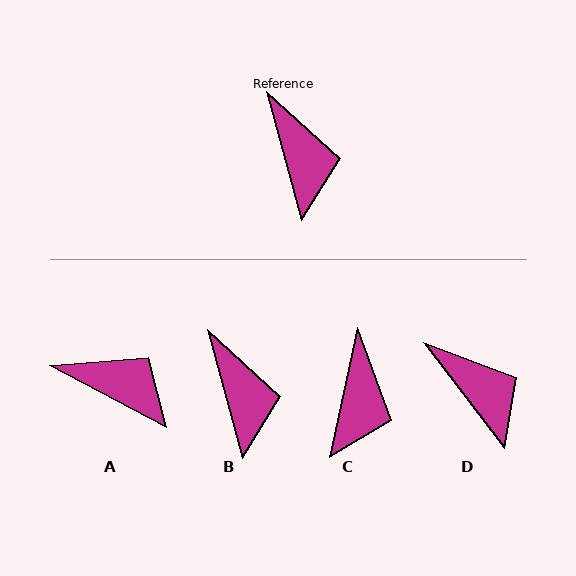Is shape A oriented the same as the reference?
No, it is off by about 47 degrees.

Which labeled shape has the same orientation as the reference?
B.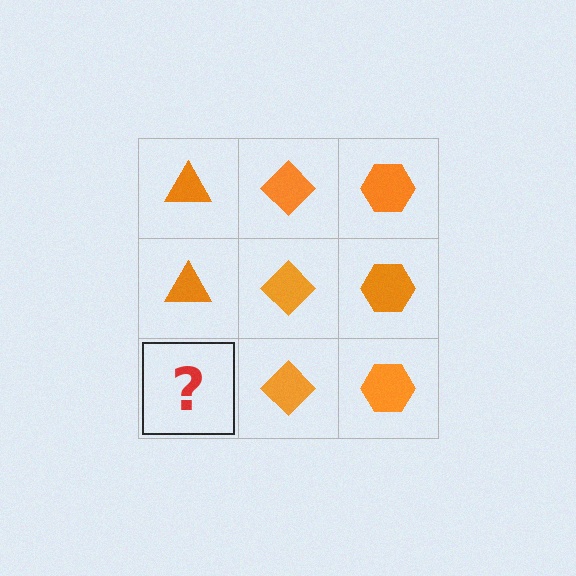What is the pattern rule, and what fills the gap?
The rule is that each column has a consistent shape. The gap should be filled with an orange triangle.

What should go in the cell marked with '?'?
The missing cell should contain an orange triangle.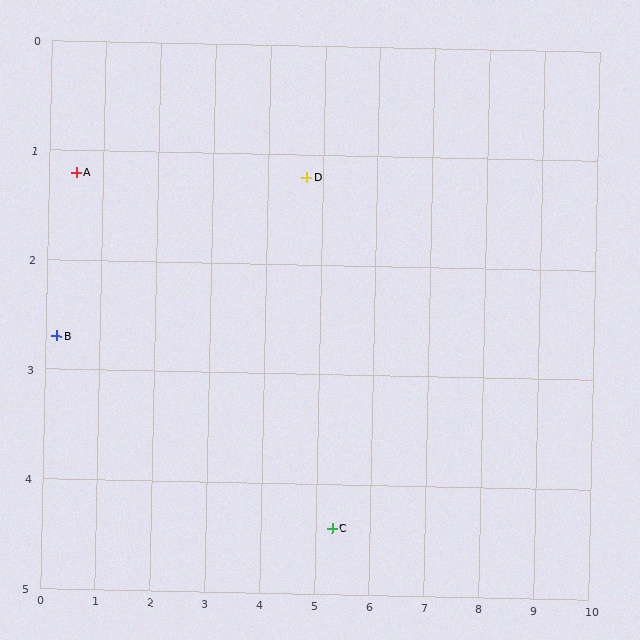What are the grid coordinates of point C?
Point C is at approximately (5.3, 4.4).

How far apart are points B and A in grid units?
Points B and A are about 1.5 grid units apart.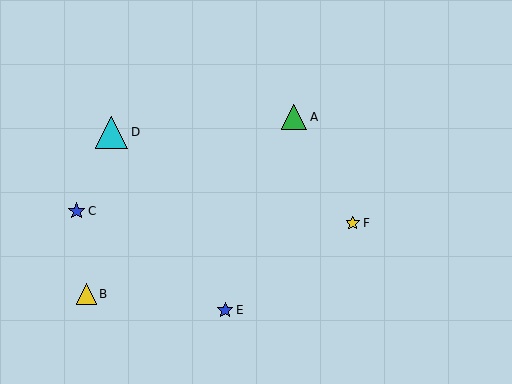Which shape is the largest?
The cyan triangle (labeled D) is the largest.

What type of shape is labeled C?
Shape C is a blue star.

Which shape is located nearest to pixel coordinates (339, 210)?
The yellow star (labeled F) at (353, 223) is nearest to that location.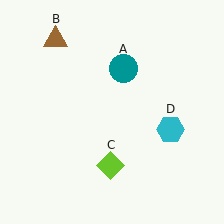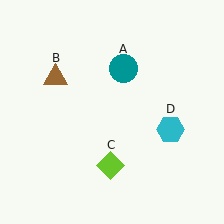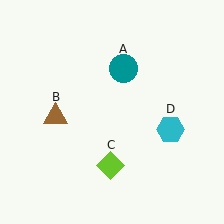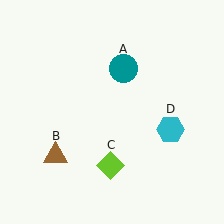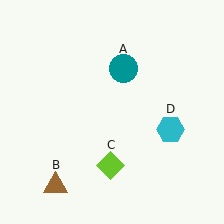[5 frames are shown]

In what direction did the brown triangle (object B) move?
The brown triangle (object B) moved down.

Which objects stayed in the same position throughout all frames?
Teal circle (object A) and lime diamond (object C) and cyan hexagon (object D) remained stationary.